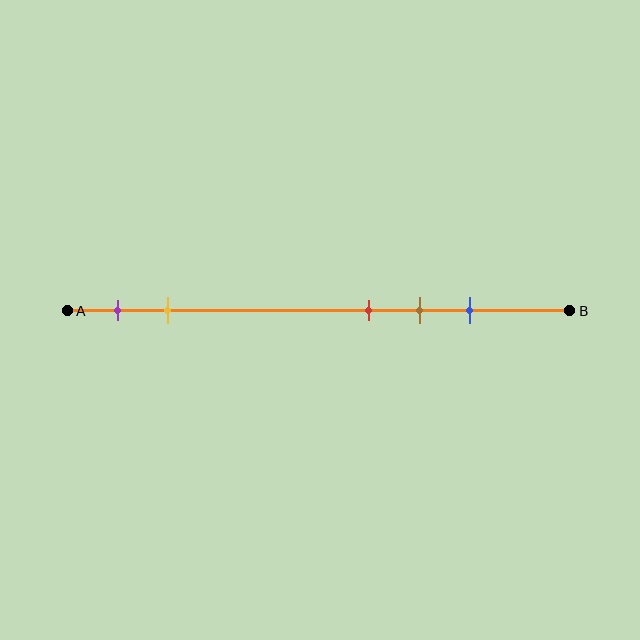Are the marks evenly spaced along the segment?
No, the marks are not evenly spaced.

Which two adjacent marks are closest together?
The red and brown marks are the closest adjacent pair.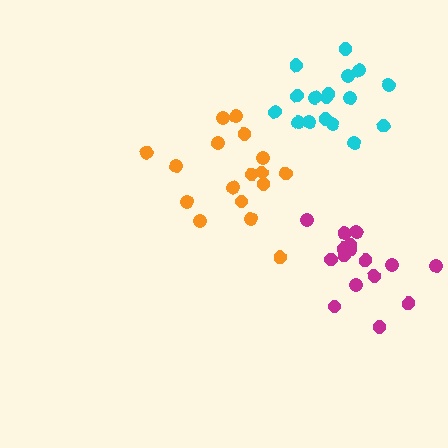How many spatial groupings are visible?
There are 3 spatial groupings.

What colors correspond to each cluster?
The clusters are colored: cyan, orange, magenta.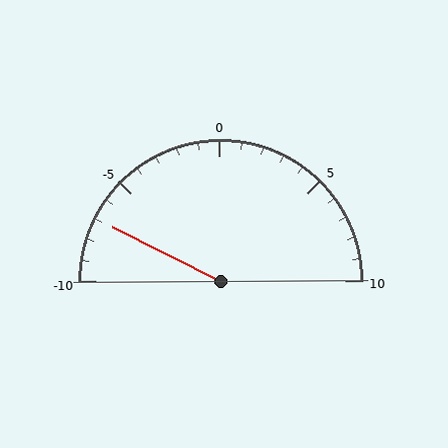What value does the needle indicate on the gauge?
The needle indicates approximately -7.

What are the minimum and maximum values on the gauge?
The gauge ranges from -10 to 10.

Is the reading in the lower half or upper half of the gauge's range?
The reading is in the lower half of the range (-10 to 10).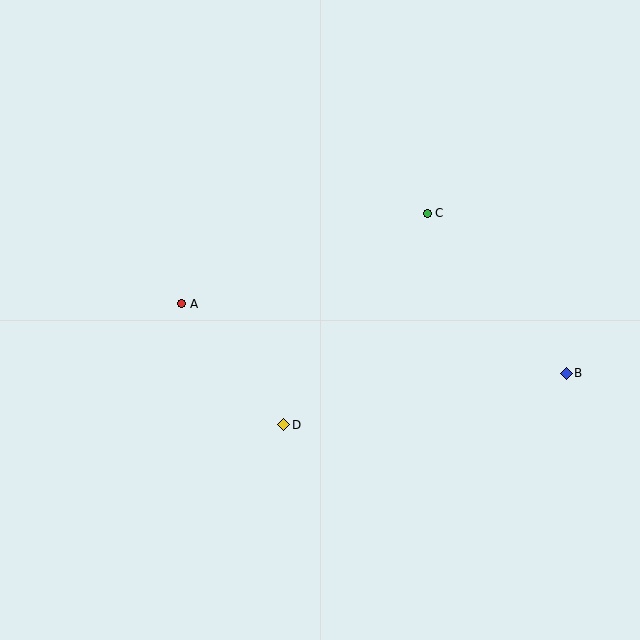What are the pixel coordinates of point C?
Point C is at (427, 213).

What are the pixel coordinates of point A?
Point A is at (182, 304).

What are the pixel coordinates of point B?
Point B is at (566, 373).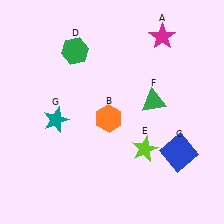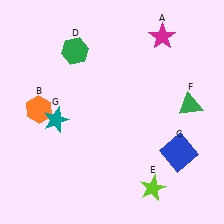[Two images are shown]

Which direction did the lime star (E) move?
The lime star (E) moved down.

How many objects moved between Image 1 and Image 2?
3 objects moved between the two images.